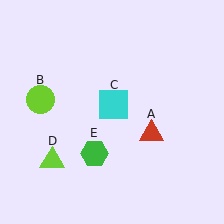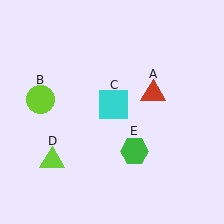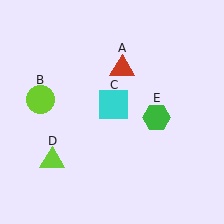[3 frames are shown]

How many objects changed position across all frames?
2 objects changed position: red triangle (object A), green hexagon (object E).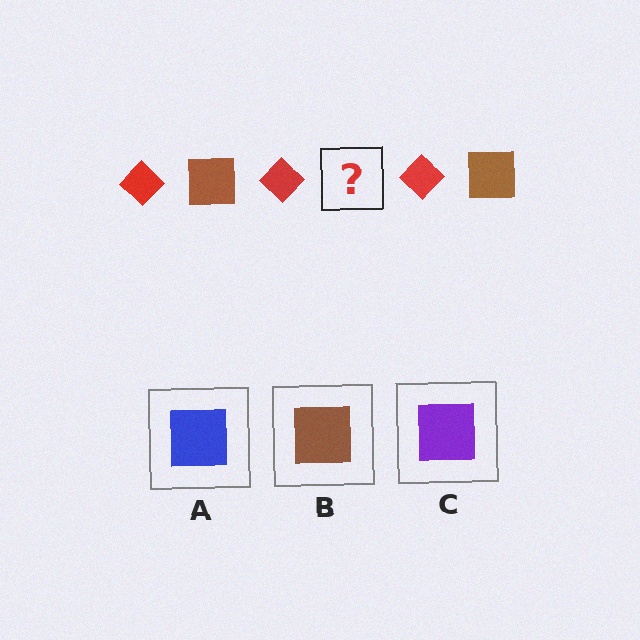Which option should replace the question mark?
Option B.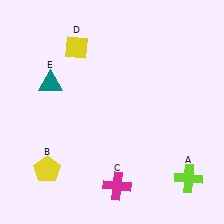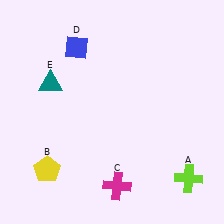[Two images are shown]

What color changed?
The diamond (D) changed from yellow in Image 1 to blue in Image 2.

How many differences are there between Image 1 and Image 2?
There is 1 difference between the two images.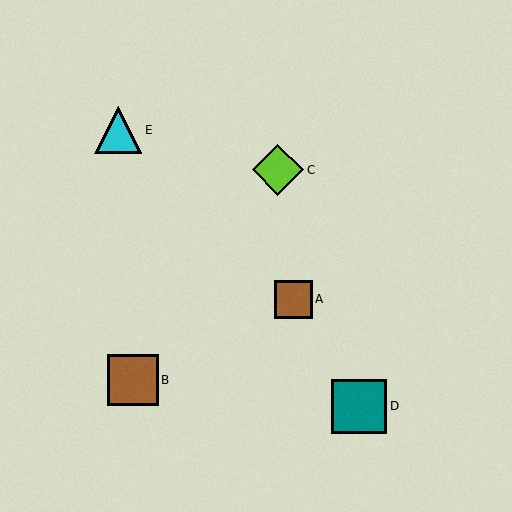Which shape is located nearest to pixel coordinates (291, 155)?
The lime diamond (labeled C) at (278, 170) is nearest to that location.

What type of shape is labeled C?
Shape C is a lime diamond.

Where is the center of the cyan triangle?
The center of the cyan triangle is at (118, 130).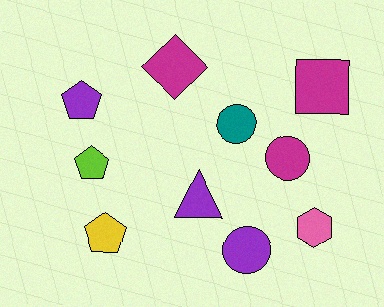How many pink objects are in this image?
There is 1 pink object.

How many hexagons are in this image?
There is 1 hexagon.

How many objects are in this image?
There are 10 objects.